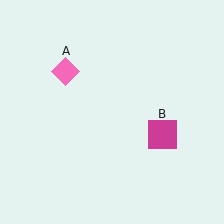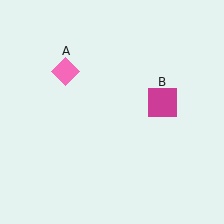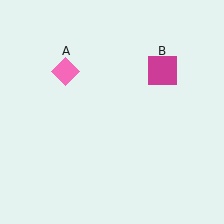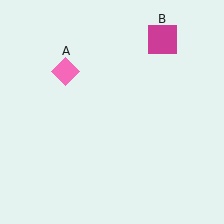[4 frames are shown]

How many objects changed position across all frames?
1 object changed position: magenta square (object B).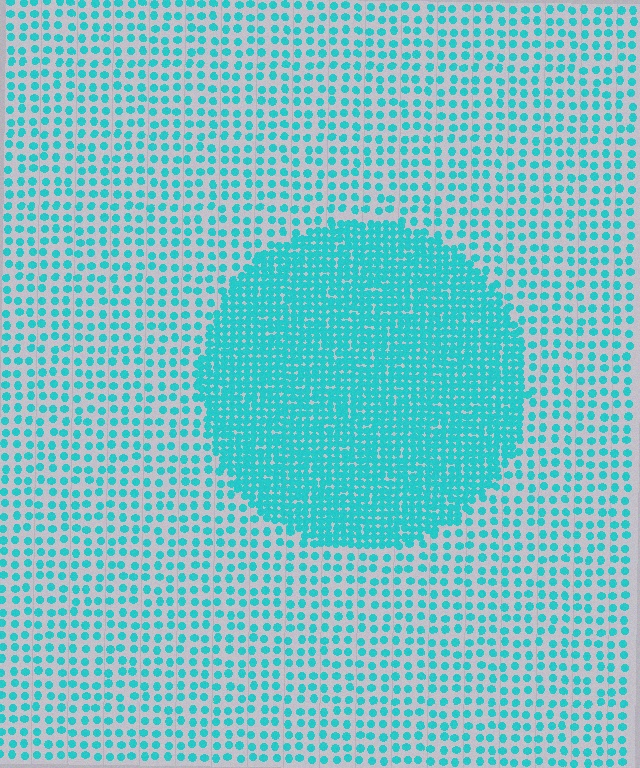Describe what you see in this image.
The image contains small cyan elements arranged at two different densities. A circle-shaped region is visible where the elements are more densely packed than the surrounding area.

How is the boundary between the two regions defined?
The boundary is defined by a change in element density (approximately 2.5x ratio). All elements are the same color, size, and shape.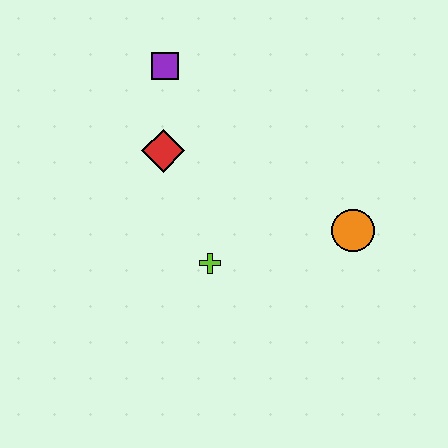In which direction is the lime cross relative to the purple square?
The lime cross is below the purple square.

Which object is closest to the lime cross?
The red diamond is closest to the lime cross.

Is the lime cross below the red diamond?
Yes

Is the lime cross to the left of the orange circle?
Yes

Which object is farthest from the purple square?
The orange circle is farthest from the purple square.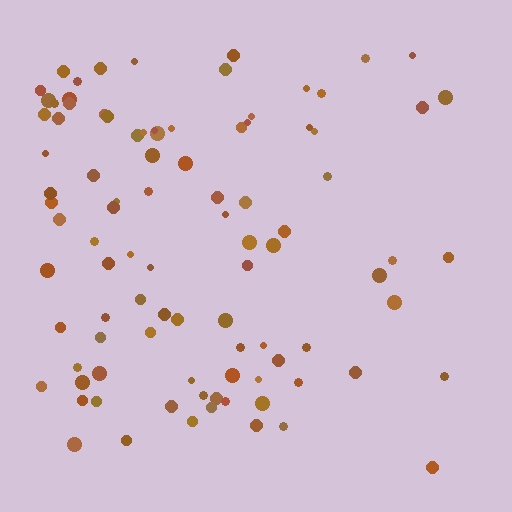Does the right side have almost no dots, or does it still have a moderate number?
Still a moderate number, just noticeably fewer than the left.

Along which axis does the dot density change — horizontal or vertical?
Horizontal.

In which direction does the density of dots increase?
From right to left, with the left side densest.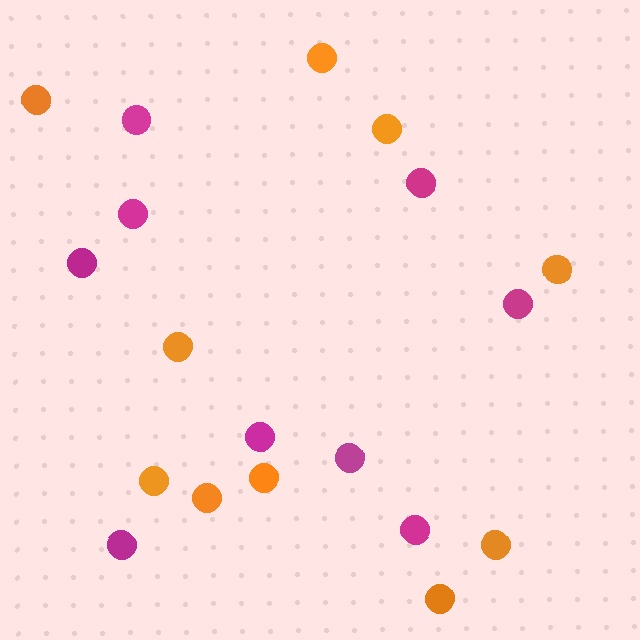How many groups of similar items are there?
There are 2 groups: one group of orange circles (10) and one group of magenta circles (9).